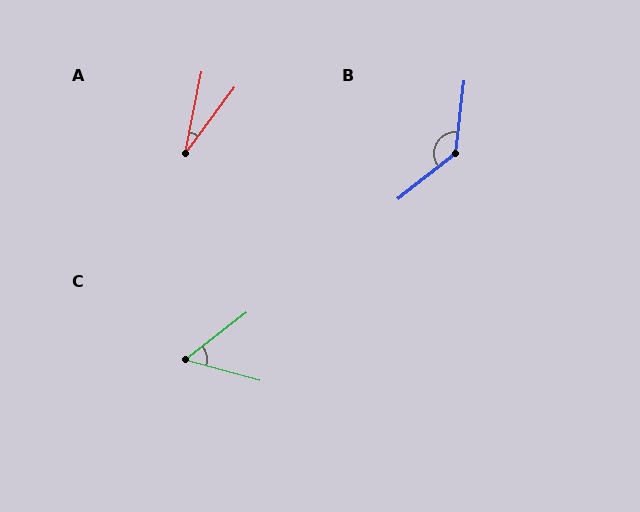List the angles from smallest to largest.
A (25°), C (52°), B (135°).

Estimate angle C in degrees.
Approximately 52 degrees.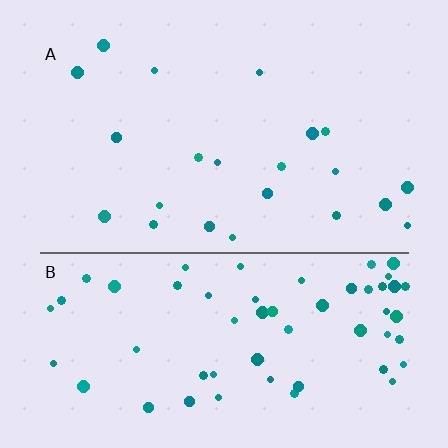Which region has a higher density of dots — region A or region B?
B (the bottom).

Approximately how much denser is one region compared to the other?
Approximately 2.8× — region B over region A.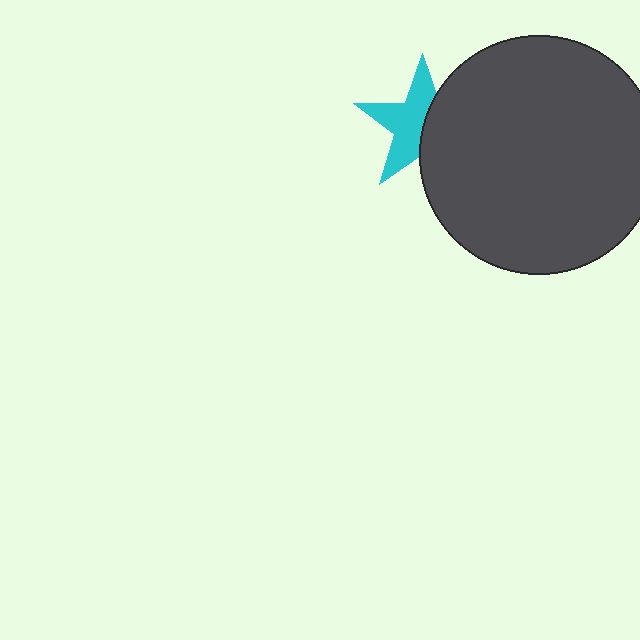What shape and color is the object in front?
The object in front is a dark gray circle.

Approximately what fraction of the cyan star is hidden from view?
Roughly 43% of the cyan star is hidden behind the dark gray circle.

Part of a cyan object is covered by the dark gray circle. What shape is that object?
It is a star.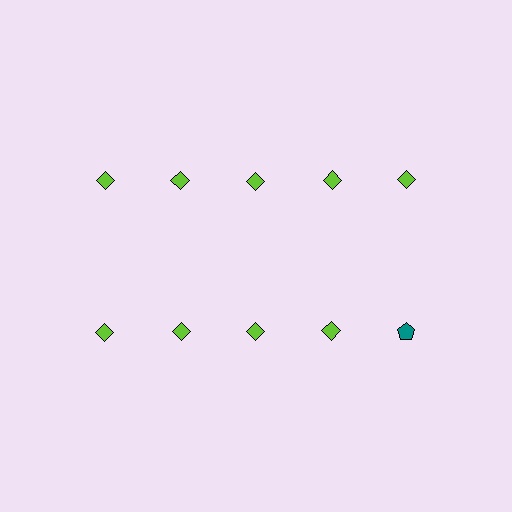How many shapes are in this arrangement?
There are 10 shapes arranged in a grid pattern.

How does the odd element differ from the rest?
It differs in both color (teal instead of lime) and shape (pentagon instead of diamond).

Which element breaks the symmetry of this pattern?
The teal pentagon in the second row, rightmost column breaks the symmetry. All other shapes are lime diamonds.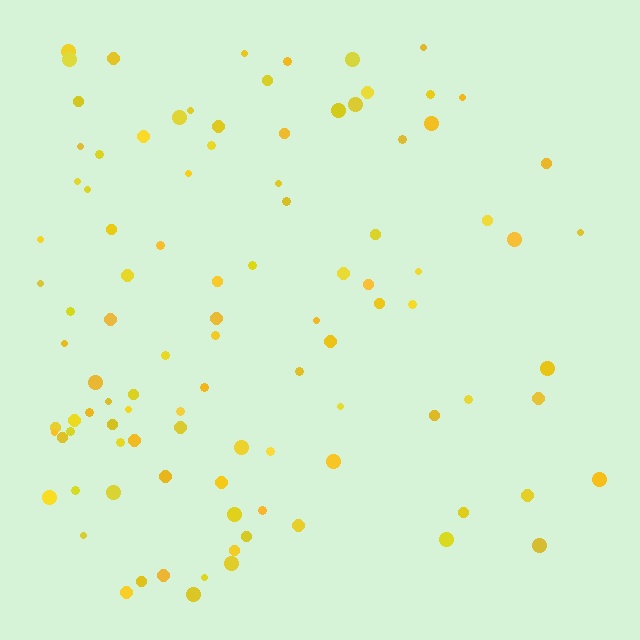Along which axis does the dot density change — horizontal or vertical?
Horizontal.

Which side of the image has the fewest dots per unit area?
The right.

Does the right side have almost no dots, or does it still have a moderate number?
Still a moderate number, just noticeably fewer than the left.